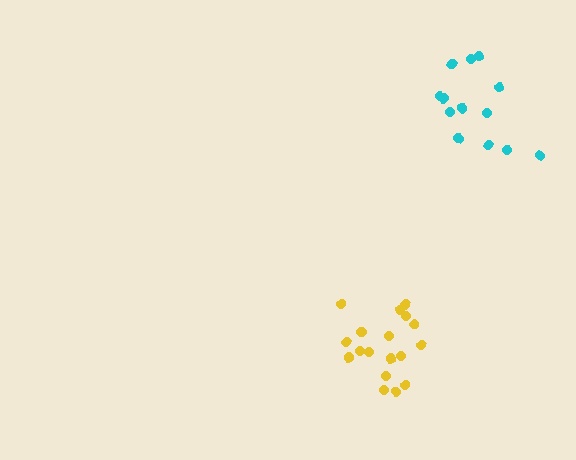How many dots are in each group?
Group 1: 14 dots, Group 2: 18 dots (32 total).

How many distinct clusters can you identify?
There are 2 distinct clusters.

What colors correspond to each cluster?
The clusters are colored: cyan, yellow.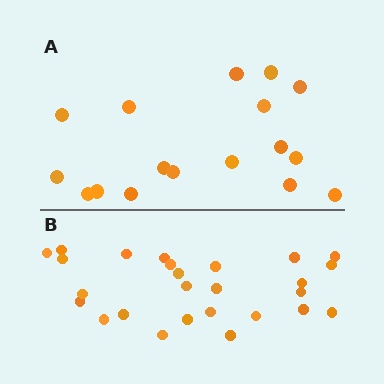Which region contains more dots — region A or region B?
Region B (the bottom region) has more dots.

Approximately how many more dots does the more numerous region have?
Region B has roughly 8 or so more dots than region A.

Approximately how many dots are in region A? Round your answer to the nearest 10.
About 20 dots. (The exact count is 17, which rounds to 20.)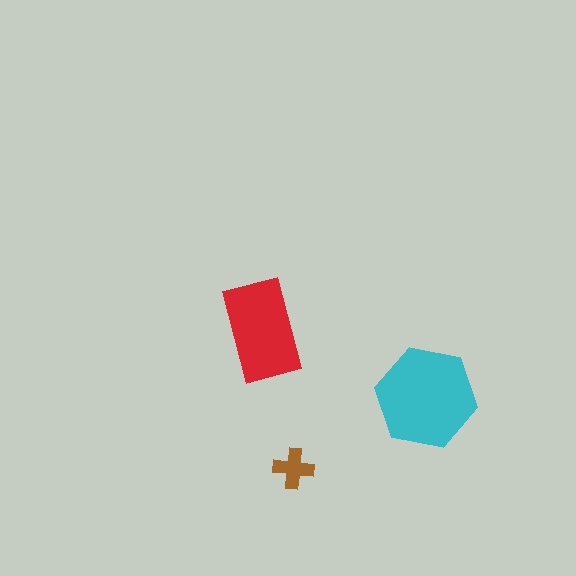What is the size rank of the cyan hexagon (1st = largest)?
1st.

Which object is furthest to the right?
The cyan hexagon is rightmost.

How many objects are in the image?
There are 3 objects in the image.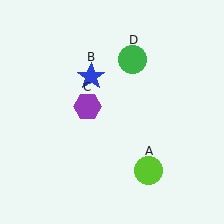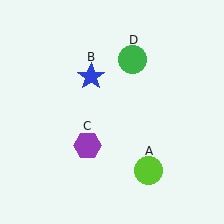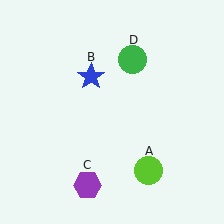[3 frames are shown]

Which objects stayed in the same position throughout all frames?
Lime circle (object A) and blue star (object B) and green circle (object D) remained stationary.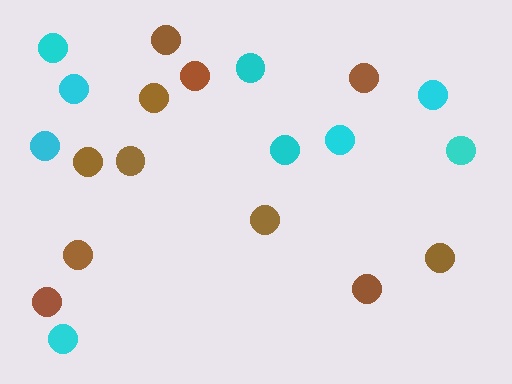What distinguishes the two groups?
There are 2 groups: one group of brown circles (11) and one group of cyan circles (9).